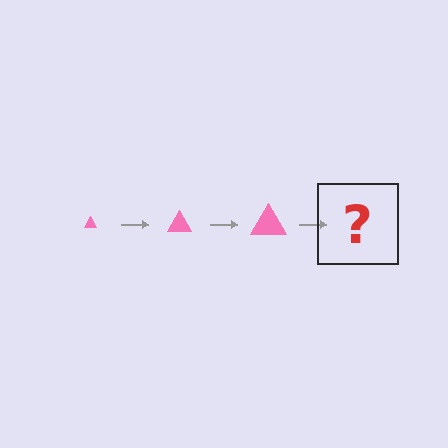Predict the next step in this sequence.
The next step is a pink triangle, larger than the previous one.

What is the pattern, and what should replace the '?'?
The pattern is that the triangle gets progressively larger each step. The '?' should be a pink triangle, larger than the previous one.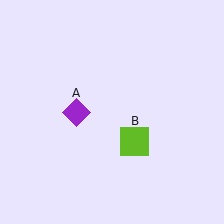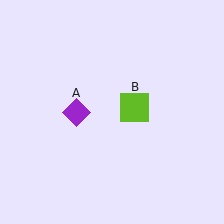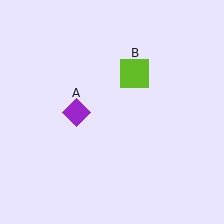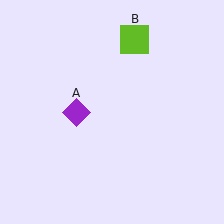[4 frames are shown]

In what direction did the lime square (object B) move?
The lime square (object B) moved up.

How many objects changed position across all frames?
1 object changed position: lime square (object B).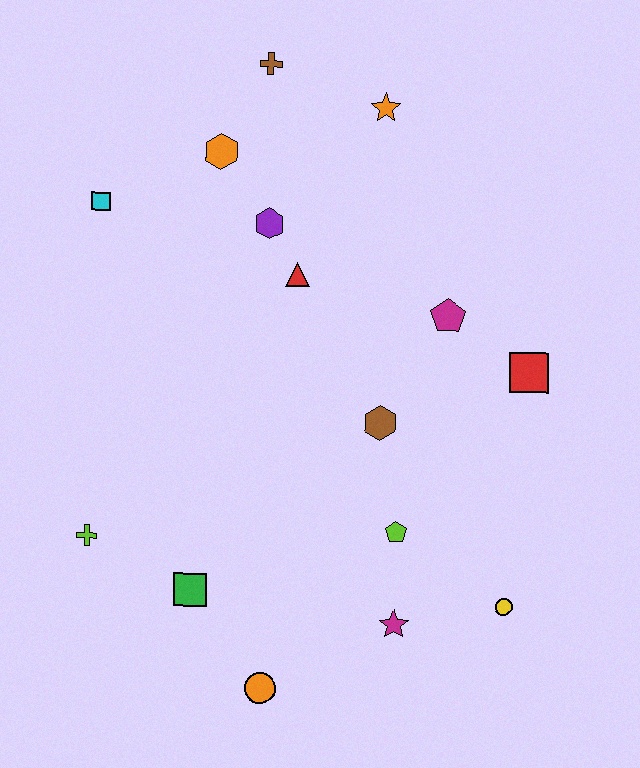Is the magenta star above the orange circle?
Yes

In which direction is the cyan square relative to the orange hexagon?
The cyan square is to the left of the orange hexagon.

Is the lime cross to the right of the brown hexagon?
No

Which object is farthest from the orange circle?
The brown cross is farthest from the orange circle.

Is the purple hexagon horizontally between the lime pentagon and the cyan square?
Yes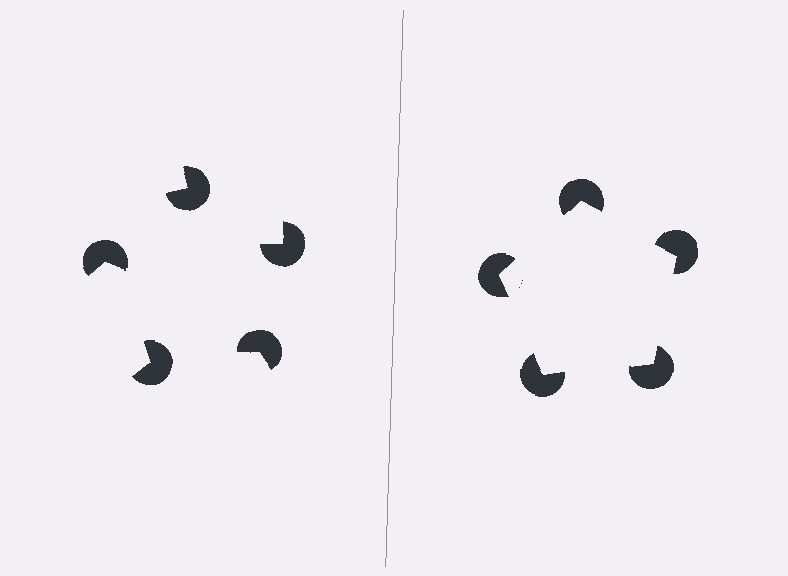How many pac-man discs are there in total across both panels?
10 — 5 on each side.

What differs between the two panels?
The pac-man discs are positioned identically on both sides; only the wedge orientations differ. On the right they align to a pentagon; on the left they are misaligned.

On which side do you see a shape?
An illusory pentagon appears on the right side. On the left side the wedge cuts are rotated, so no coherent shape forms.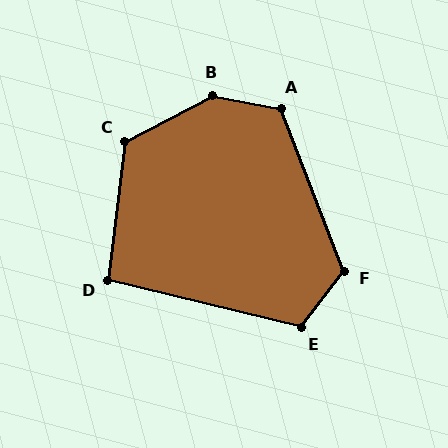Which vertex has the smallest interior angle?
D, at approximately 97 degrees.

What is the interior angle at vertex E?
Approximately 114 degrees (obtuse).